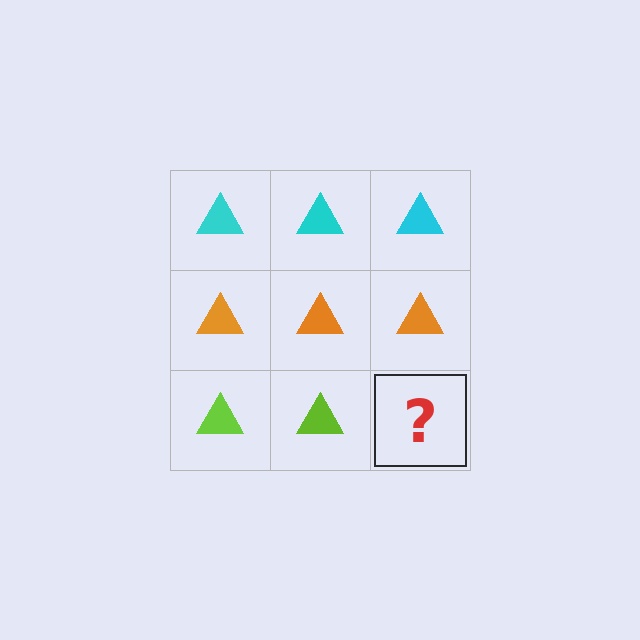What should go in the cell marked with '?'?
The missing cell should contain a lime triangle.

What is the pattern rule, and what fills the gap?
The rule is that each row has a consistent color. The gap should be filled with a lime triangle.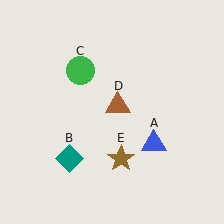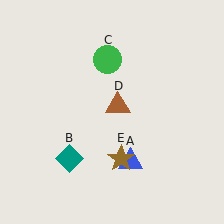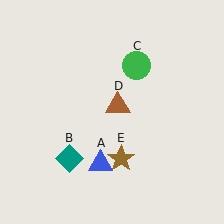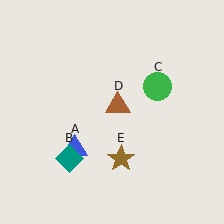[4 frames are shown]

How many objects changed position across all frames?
2 objects changed position: blue triangle (object A), green circle (object C).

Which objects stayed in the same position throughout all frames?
Teal diamond (object B) and brown triangle (object D) and brown star (object E) remained stationary.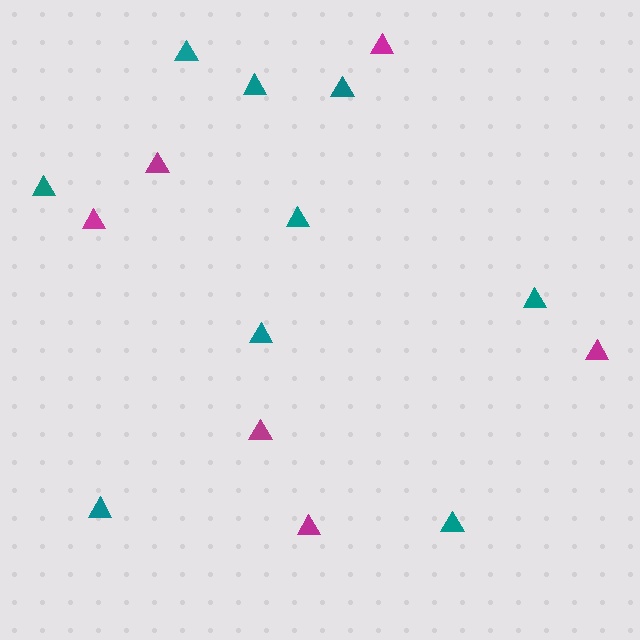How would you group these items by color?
There are 2 groups: one group of teal triangles (9) and one group of magenta triangles (6).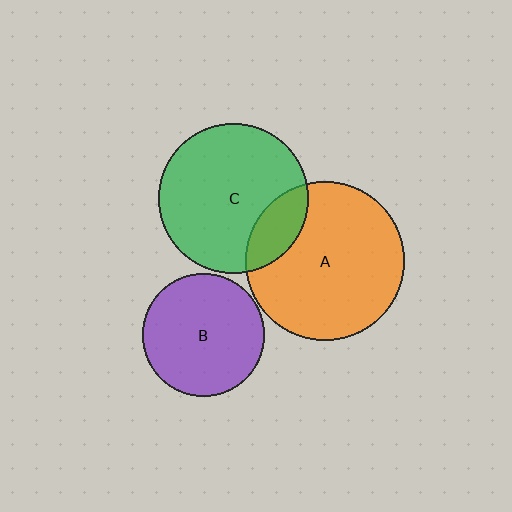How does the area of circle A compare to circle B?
Approximately 1.7 times.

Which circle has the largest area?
Circle A (orange).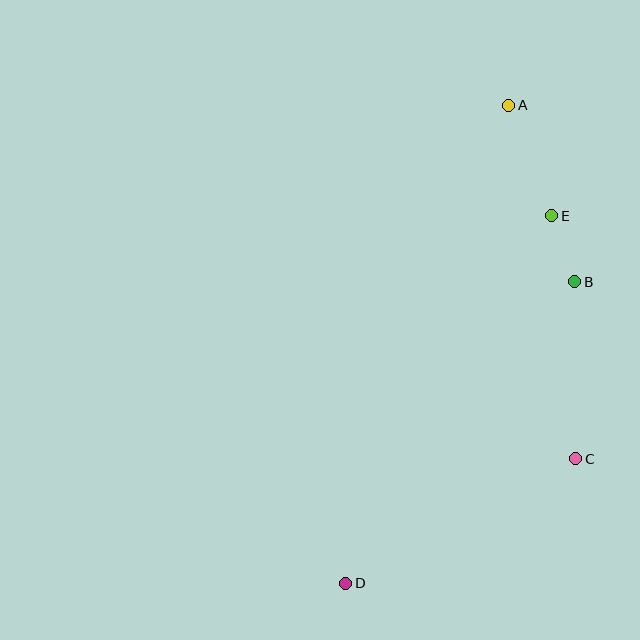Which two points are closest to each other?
Points B and E are closest to each other.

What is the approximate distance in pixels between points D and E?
The distance between D and E is approximately 421 pixels.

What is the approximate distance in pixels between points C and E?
The distance between C and E is approximately 244 pixels.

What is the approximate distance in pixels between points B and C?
The distance between B and C is approximately 177 pixels.